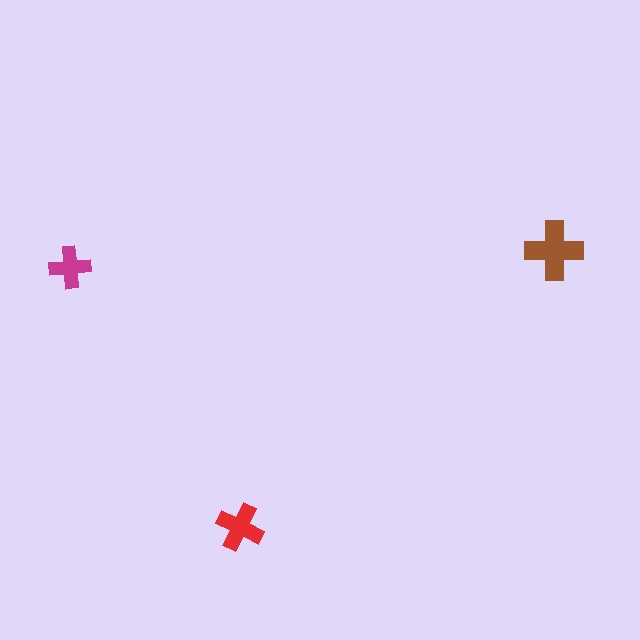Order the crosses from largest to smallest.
the brown one, the red one, the magenta one.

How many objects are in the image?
There are 3 objects in the image.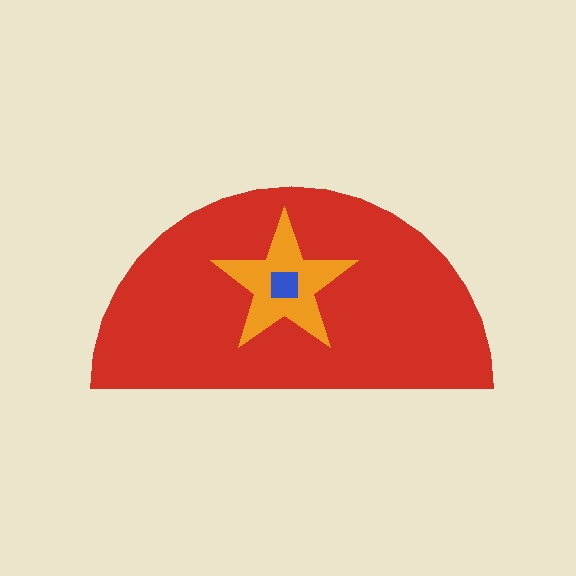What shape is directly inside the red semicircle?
The orange star.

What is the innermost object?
The blue square.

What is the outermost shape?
The red semicircle.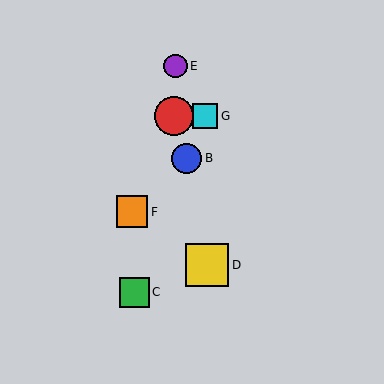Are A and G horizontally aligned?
Yes, both are at y≈116.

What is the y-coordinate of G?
Object G is at y≈116.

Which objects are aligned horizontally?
Objects A, G are aligned horizontally.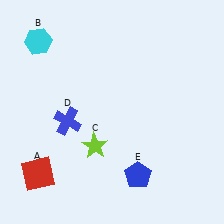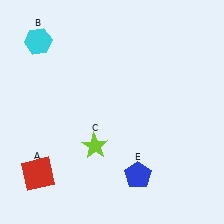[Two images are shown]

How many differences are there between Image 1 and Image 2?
There is 1 difference between the two images.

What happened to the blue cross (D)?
The blue cross (D) was removed in Image 2. It was in the bottom-left area of Image 1.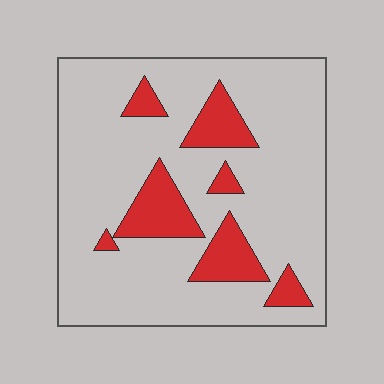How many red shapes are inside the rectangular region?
7.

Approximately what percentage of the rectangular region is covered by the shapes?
Approximately 20%.